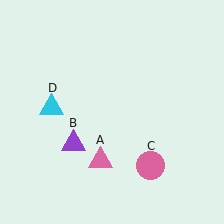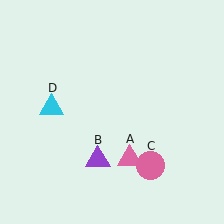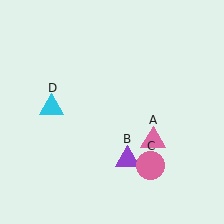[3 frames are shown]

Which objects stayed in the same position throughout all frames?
Pink circle (object C) and cyan triangle (object D) remained stationary.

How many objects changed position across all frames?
2 objects changed position: pink triangle (object A), purple triangle (object B).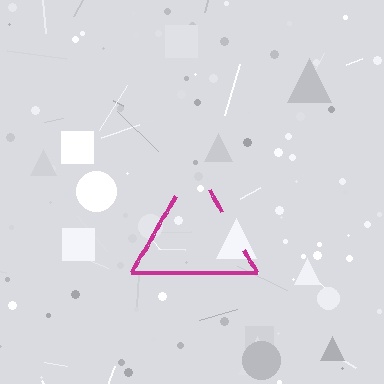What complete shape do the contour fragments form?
The contour fragments form a triangle.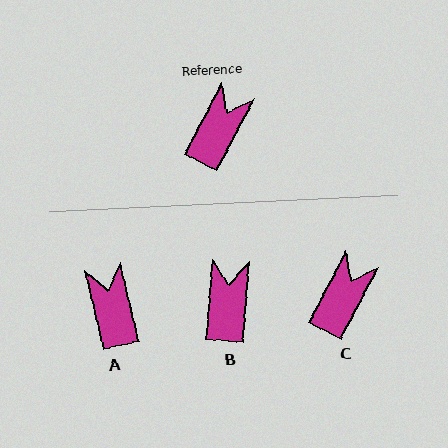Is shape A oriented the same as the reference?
No, it is off by about 40 degrees.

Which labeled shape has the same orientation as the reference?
C.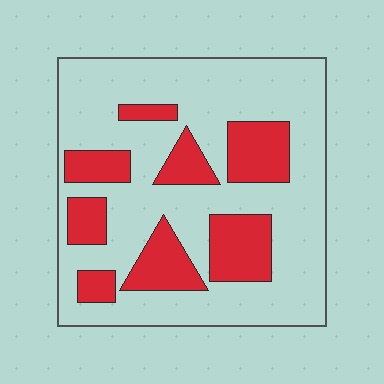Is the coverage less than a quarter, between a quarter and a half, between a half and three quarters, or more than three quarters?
Between a quarter and a half.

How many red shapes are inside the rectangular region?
8.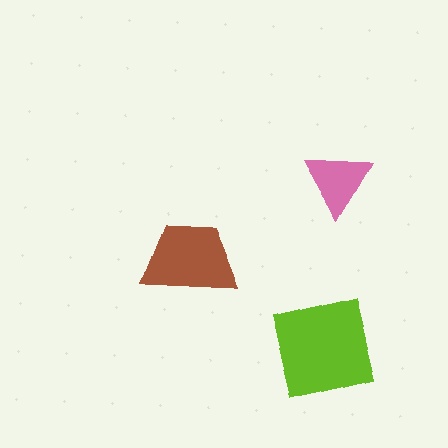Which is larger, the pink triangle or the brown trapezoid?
The brown trapezoid.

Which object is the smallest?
The pink triangle.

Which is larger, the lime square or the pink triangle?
The lime square.